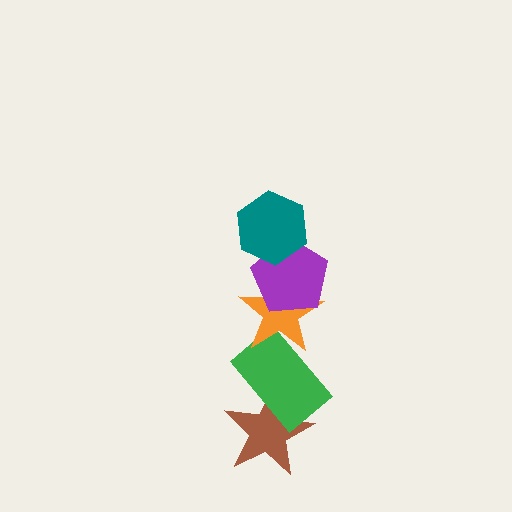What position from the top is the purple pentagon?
The purple pentagon is 2nd from the top.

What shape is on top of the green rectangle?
The orange star is on top of the green rectangle.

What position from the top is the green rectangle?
The green rectangle is 4th from the top.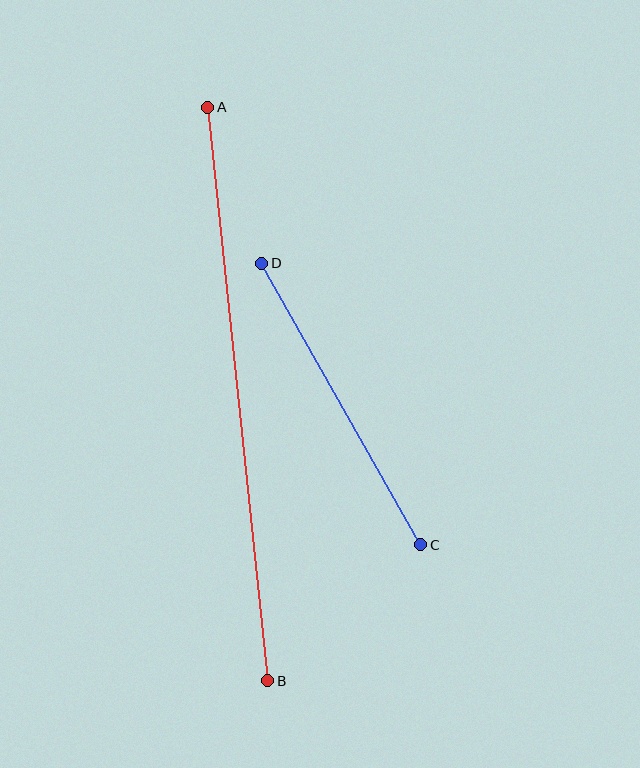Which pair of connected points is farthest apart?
Points A and B are farthest apart.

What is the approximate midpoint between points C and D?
The midpoint is at approximately (341, 404) pixels.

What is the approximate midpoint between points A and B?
The midpoint is at approximately (238, 394) pixels.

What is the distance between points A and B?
The distance is approximately 577 pixels.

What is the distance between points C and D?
The distance is approximately 323 pixels.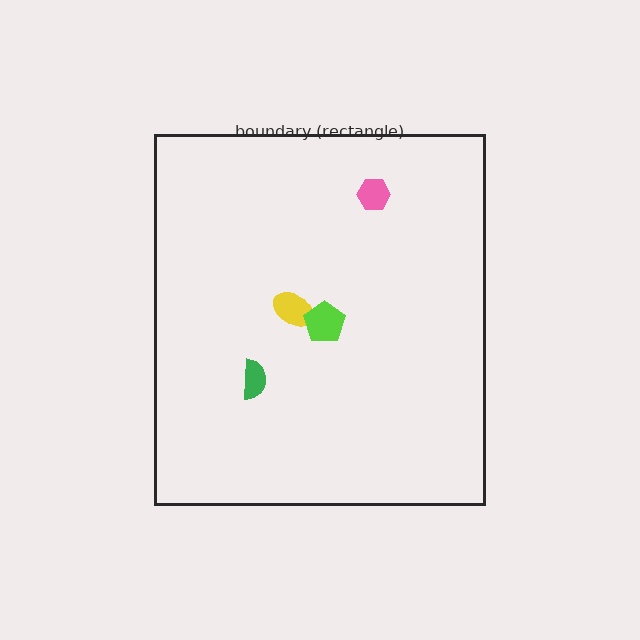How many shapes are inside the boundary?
4 inside, 0 outside.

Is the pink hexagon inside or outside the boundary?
Inside.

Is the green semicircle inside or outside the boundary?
Inside.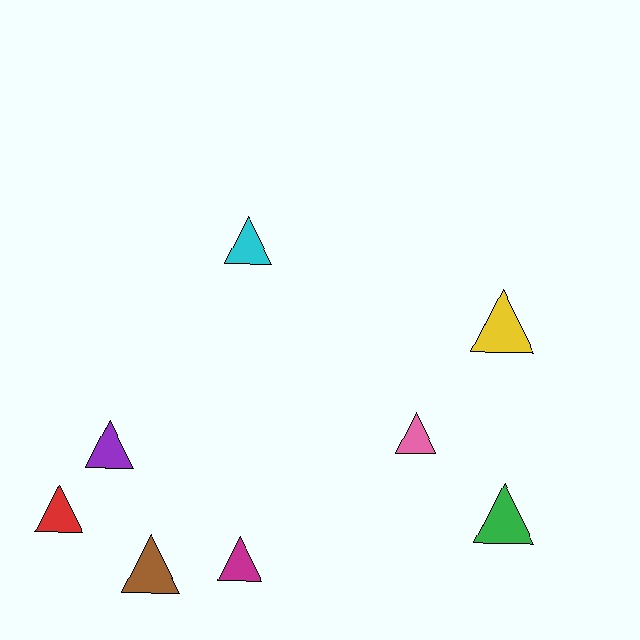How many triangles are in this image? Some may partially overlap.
There are 8 triangles.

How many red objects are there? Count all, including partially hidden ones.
There is 1 red object.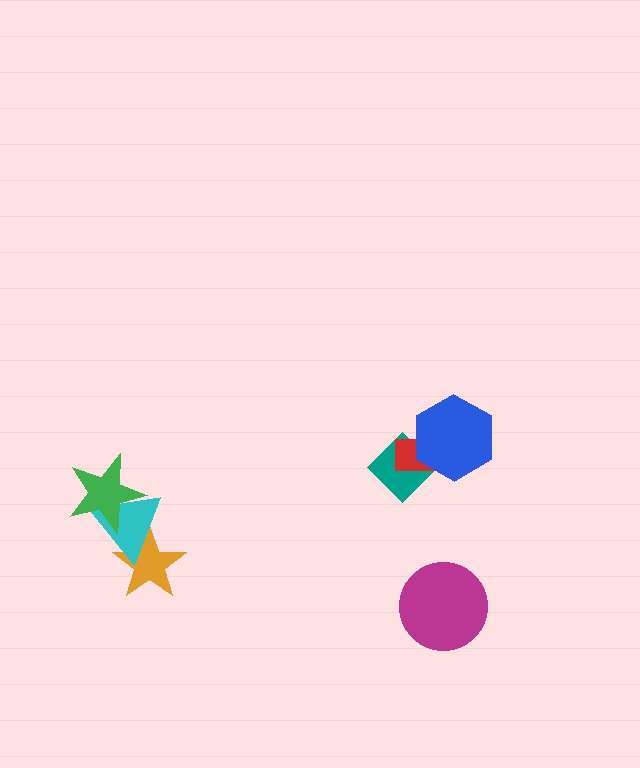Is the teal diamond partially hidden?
Yes, it is partially covered by another shape.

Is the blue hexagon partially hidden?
No, no other shape covers it.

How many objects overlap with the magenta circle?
0 objects overlap with the magenta circle.